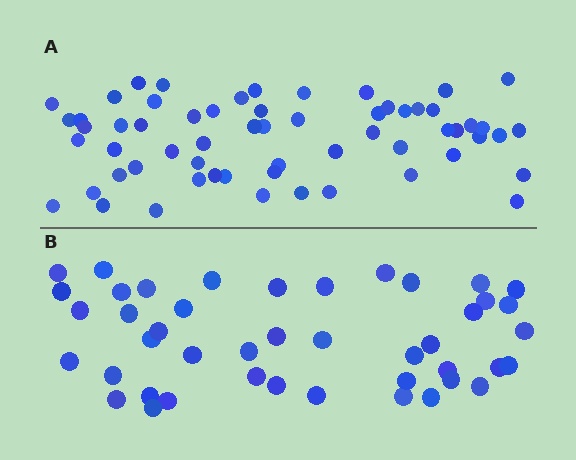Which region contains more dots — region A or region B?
Region A (the top region) has more dots.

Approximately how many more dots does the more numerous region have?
Region A has approximately 15 more dots than region B.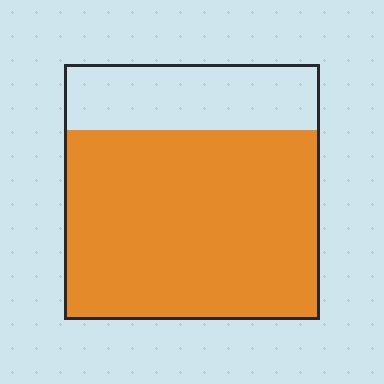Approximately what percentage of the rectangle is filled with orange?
Approximately 75%.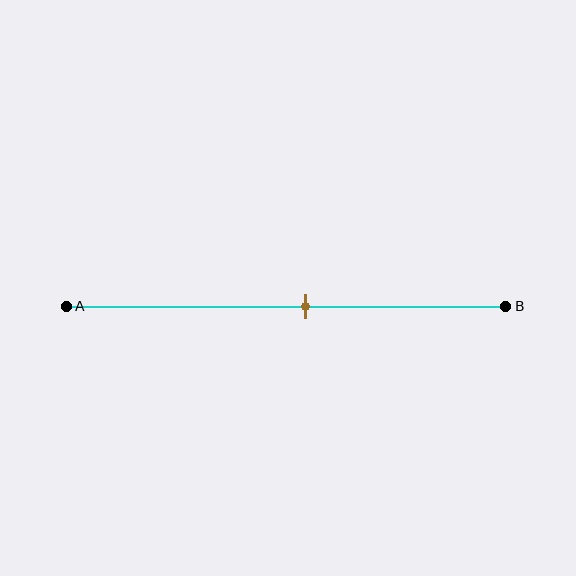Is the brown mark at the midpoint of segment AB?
No, the mark is at about 55% from A, not at the 50% midpoint.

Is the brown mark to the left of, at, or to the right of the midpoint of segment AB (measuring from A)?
The brown mark is to the right of the midpoint of segment AB.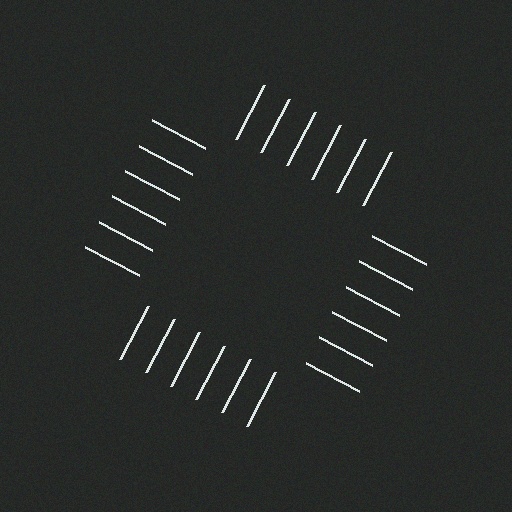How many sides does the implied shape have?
4 sides — the line-ends trace a square.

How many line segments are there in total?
24 — 6 along each of the 4 edges.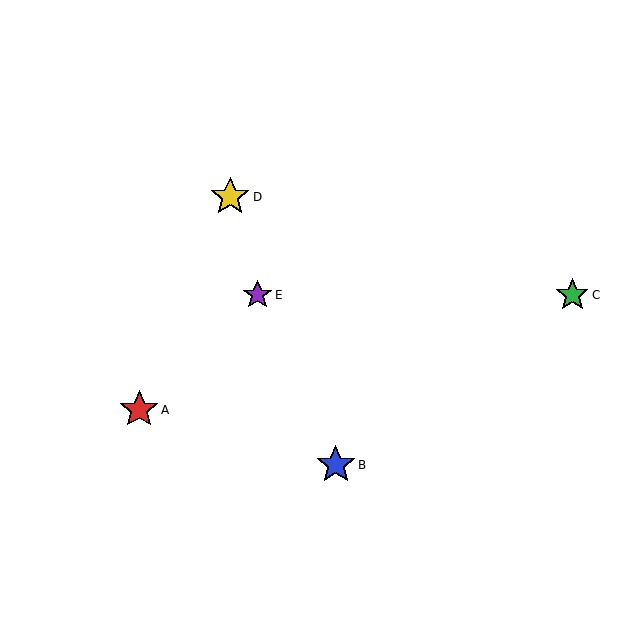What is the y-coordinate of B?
Object B is at y≈465.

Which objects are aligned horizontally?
Objects C, E are aligned horizontally.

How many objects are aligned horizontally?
2 objects (C, E) are aligned horizontally.